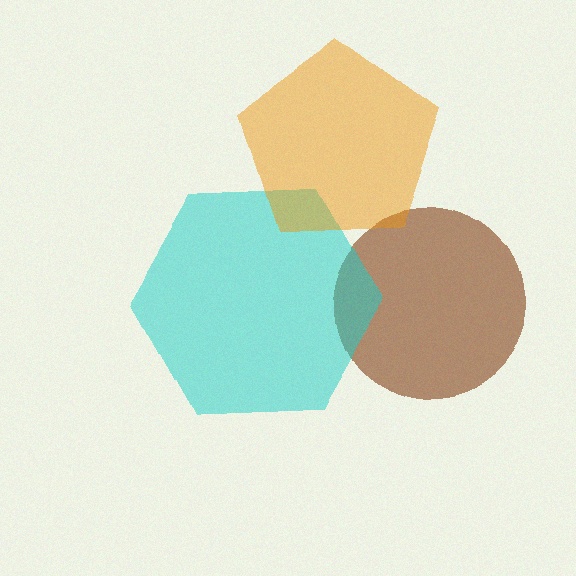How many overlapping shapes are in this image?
There are 3 overlapping shapes in the image.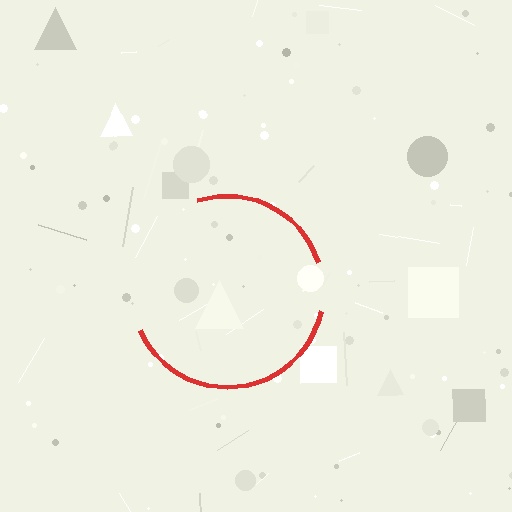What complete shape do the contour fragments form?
The contour fragments form a circle.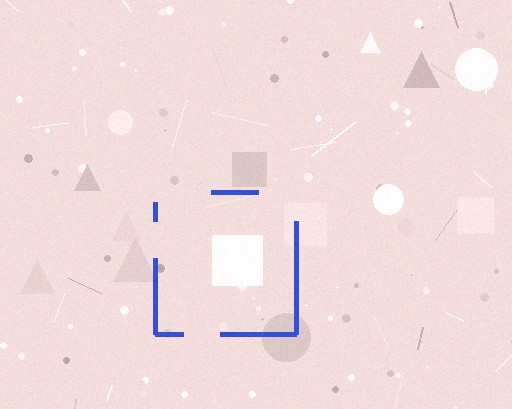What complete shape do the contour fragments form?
The contour fragments form a square.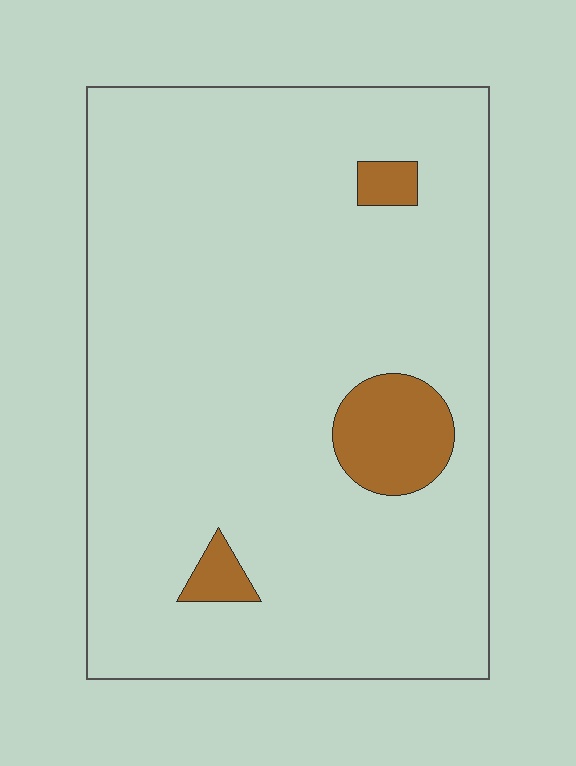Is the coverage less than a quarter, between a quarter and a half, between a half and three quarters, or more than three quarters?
Less than a quarter.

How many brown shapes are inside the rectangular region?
3.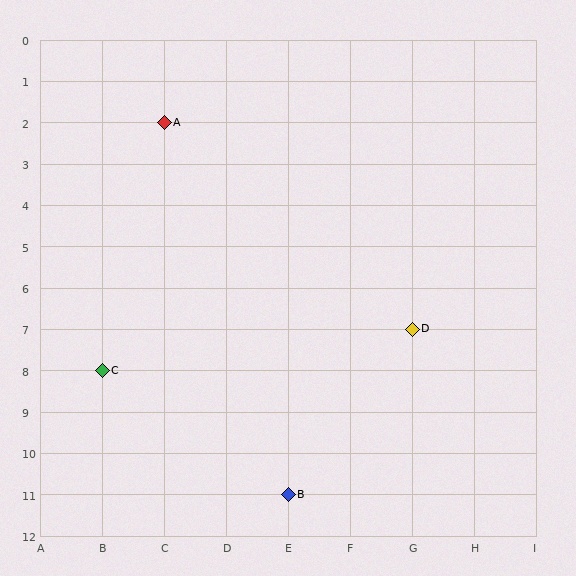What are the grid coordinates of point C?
Point C is at grid coordinates (B, 8).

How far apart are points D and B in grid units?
Points D and B are 2 columns and 4 rows apart (about 4.5 grid units diagonally).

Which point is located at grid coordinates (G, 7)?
Point D is at (G, 7).